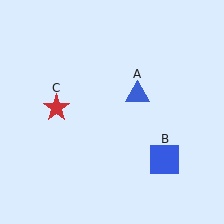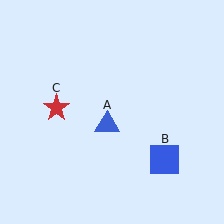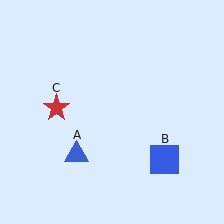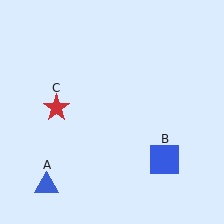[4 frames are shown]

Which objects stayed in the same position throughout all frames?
Blue square (object B) and red star (object C) remained stationary.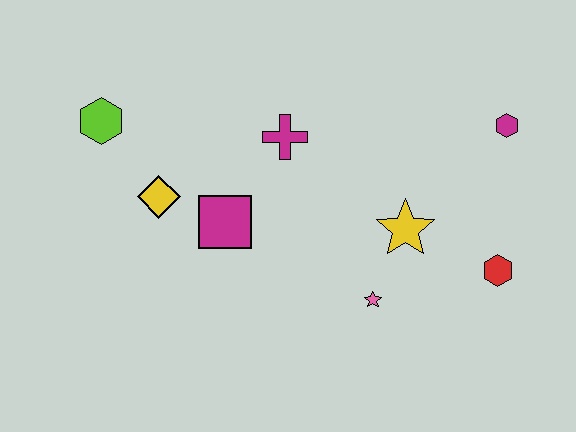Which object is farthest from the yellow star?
The lime hexagon is farthest from the yellow star.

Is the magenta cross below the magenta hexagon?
Yes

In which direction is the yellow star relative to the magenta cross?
The yellow star is to the right of the magenta cross.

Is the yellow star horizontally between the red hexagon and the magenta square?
Yes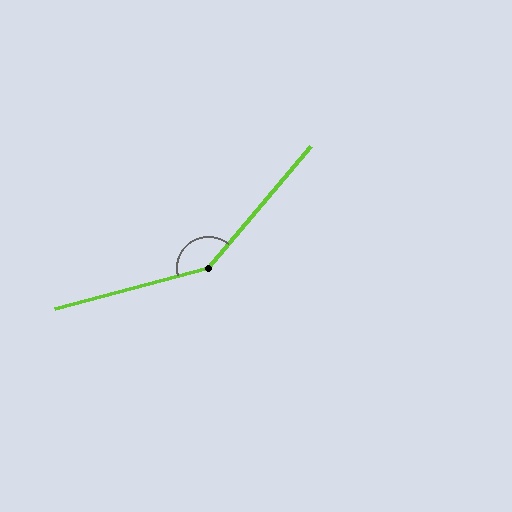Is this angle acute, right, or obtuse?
It is obtuse.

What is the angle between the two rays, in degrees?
Approximately 145 degrees.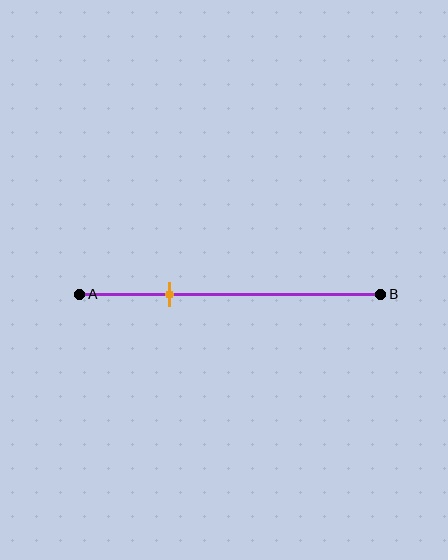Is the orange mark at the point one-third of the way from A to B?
No, the mark is at about 30% from A, not at the 33% one-third point.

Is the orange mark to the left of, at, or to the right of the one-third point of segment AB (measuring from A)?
The orange mark is to the left of the one-third point of segment AB.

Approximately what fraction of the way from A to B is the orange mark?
The orange mark is approximately 30% of the way from A to B.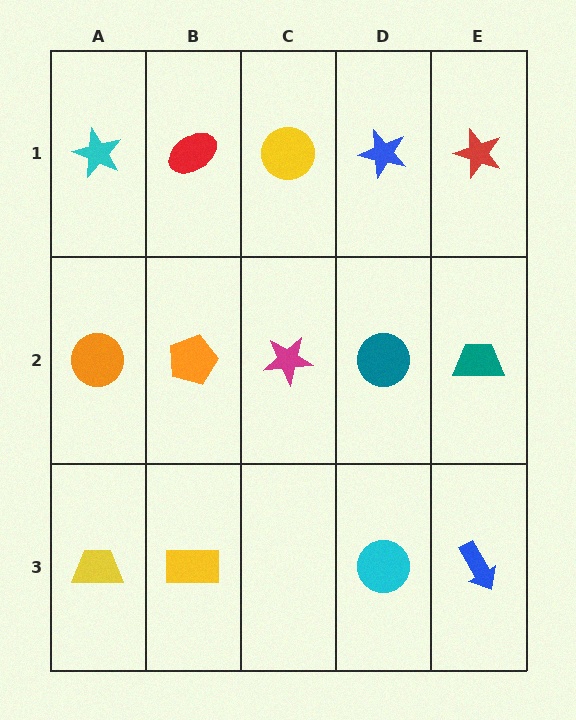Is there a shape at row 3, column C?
No, that cell is empty.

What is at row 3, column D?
A cyan circle.